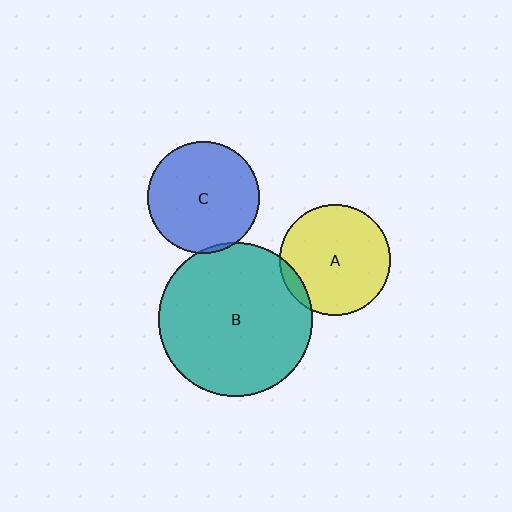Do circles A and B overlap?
Yes.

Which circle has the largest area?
Circle B (teal).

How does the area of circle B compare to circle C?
Approximately 1.9 times.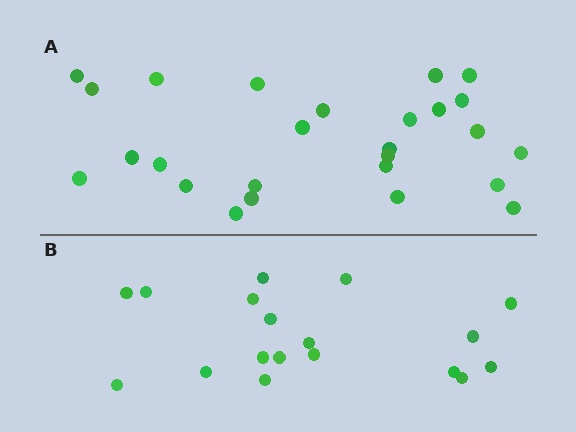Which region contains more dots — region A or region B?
Region A (the top region) has more dots.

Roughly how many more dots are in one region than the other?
Region A has roughly 8 or so more dots than region B.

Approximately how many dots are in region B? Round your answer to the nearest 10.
About 20 dots. (The exact count is 18, which rounds to 20.)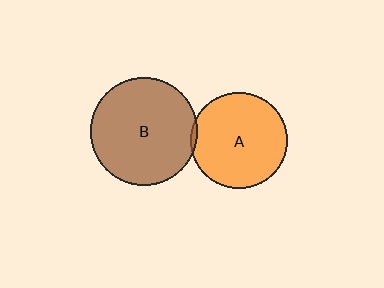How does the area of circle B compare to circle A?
Approximately 1.3 times.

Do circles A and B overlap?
Yes.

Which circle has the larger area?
Circle B (brown).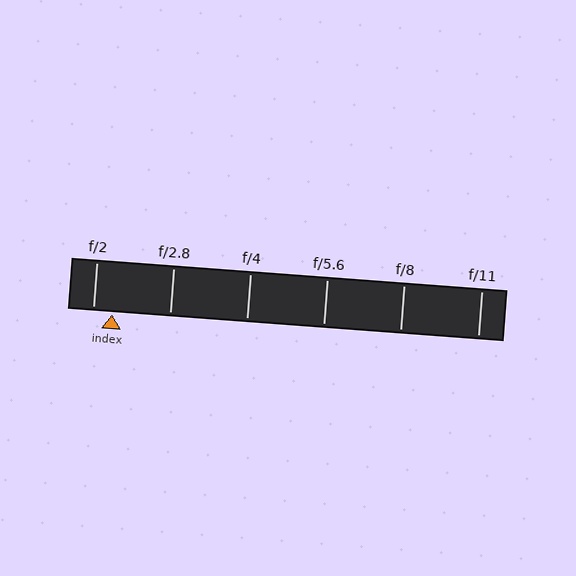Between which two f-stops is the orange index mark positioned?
The index mark is between f/2 and f/2.8.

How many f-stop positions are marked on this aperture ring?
There are 6 f-stop positions marked.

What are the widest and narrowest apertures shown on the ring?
The widest aperture shown is f/2 and the narrowest is f/11.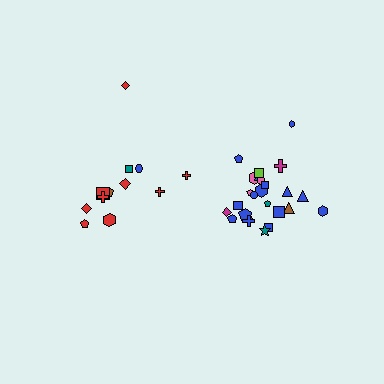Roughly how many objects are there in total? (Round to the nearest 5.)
Roughly 35 objects in total.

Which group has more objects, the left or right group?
The right group.